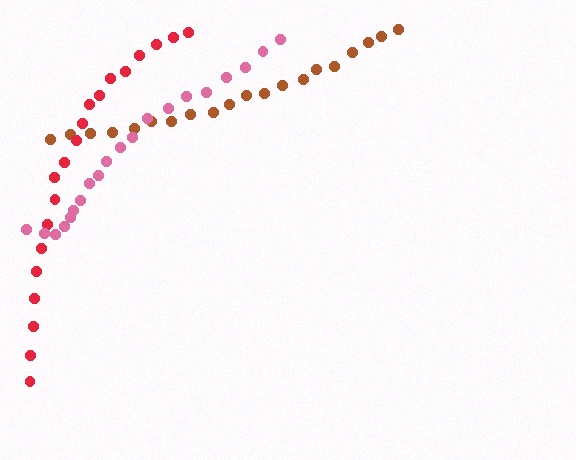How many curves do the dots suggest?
There are 3 distinct paths.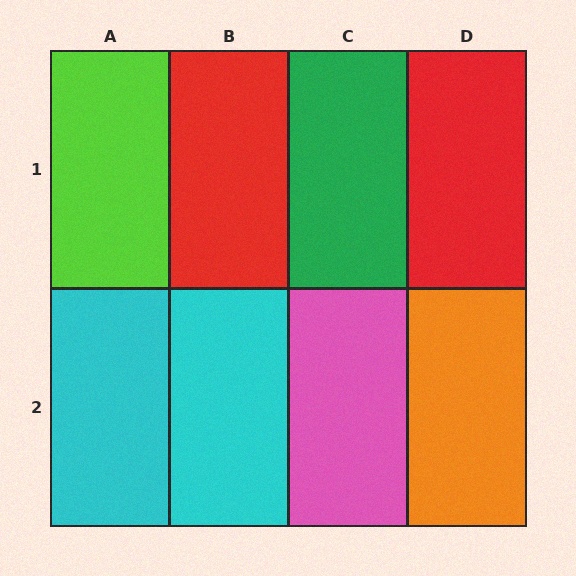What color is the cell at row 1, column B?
Red.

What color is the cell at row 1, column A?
Lime.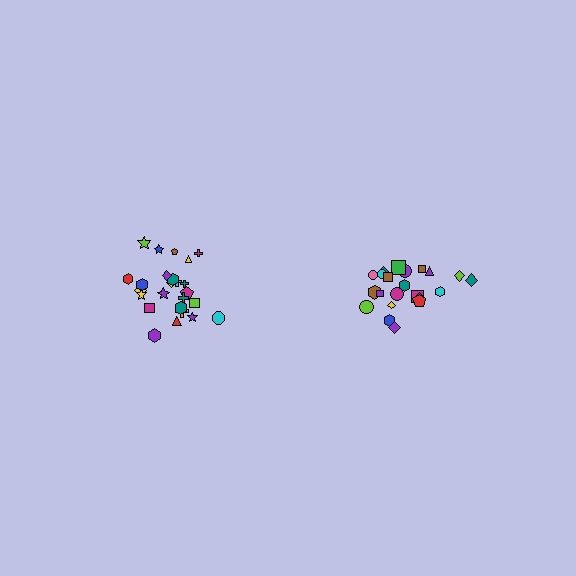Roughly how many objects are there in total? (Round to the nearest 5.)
Roughly 45 objects in total.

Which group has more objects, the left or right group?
The left group.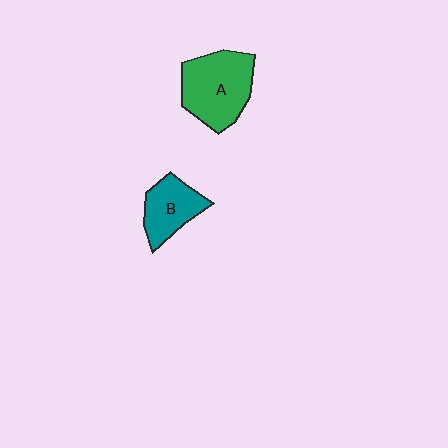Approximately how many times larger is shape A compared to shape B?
Approximately 1.6 times.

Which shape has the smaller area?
Shape B (teal).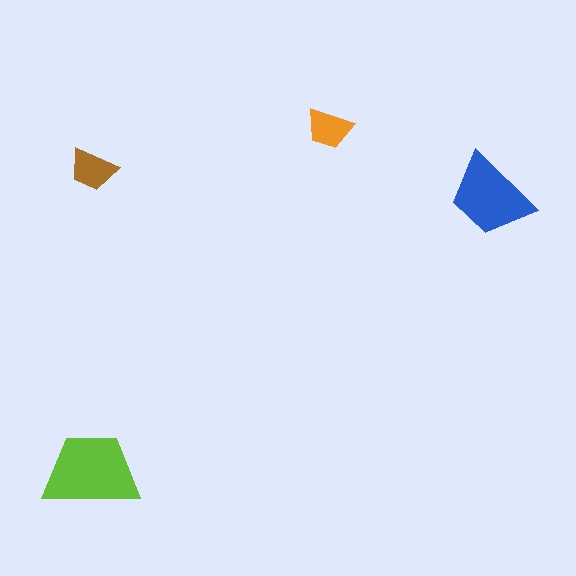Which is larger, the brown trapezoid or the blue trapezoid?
The blue one.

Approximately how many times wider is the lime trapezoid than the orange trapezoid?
About 2 times wider.